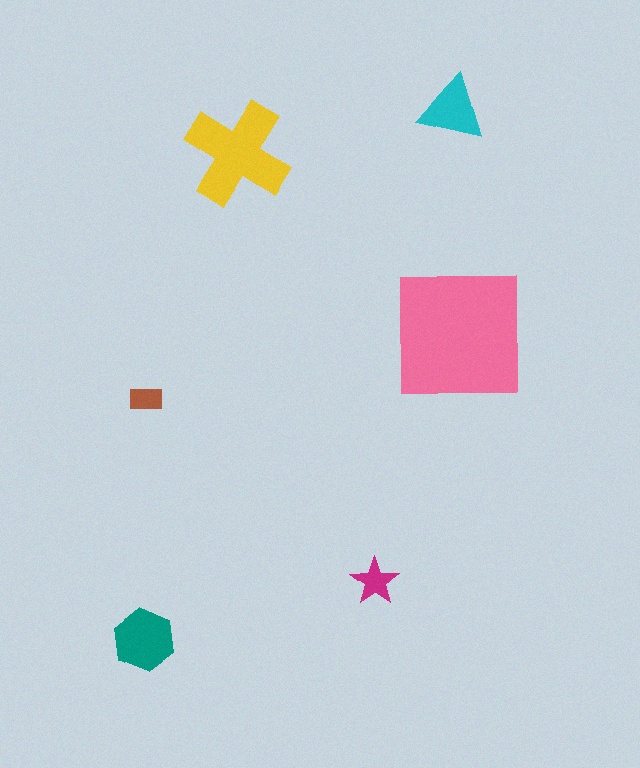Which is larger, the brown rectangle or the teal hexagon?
The teal hexagon.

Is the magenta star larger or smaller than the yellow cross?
Smaller.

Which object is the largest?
The pink square.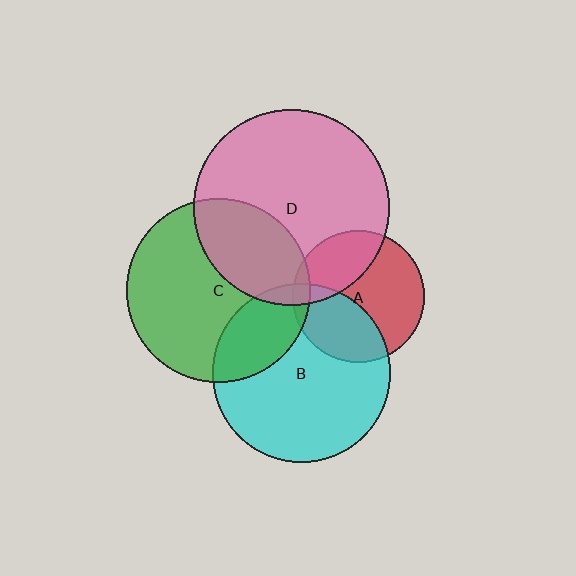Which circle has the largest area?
Circle D (pink).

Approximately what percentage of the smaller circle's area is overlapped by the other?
Approximately 35%.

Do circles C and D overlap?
Yes.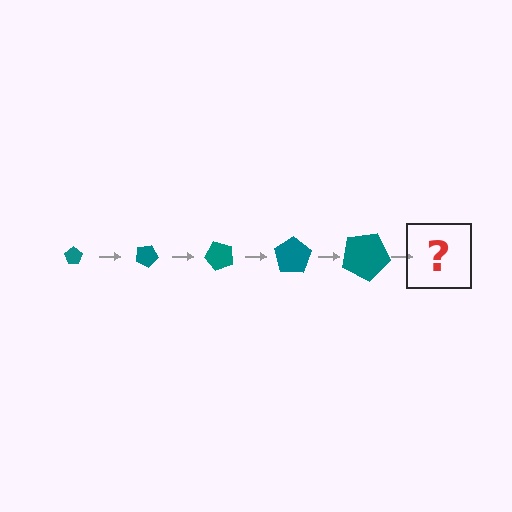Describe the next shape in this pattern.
It should be a pentagon, larger than the previous one and rotated 125 degrees from the start.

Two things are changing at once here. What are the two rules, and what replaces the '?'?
The two rules are that the pentagon grows larger each step and it rotates 25 degrees each step. The '?' should be a pentagon, larger than the previous one and rotated 125 degrees from the start.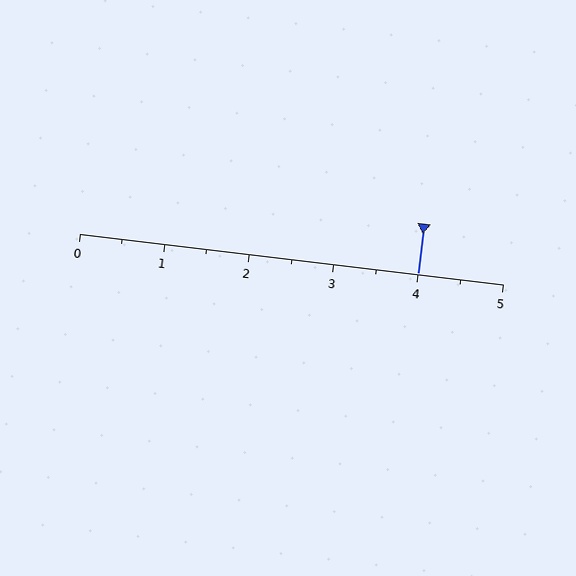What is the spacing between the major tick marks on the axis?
The major ticks are spaced 1 apart.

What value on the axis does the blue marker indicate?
The marker indicates approximately 4.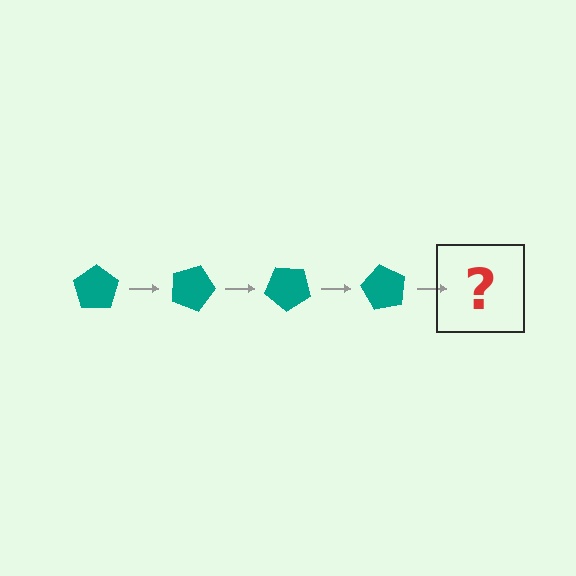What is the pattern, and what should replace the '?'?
The pattern is that the pentagon rotates 20 degrees each step. The '?' should be a teal pentagon rotated 80 degrees.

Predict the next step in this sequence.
The next step is a teal pentagon rotated 80 degrees.